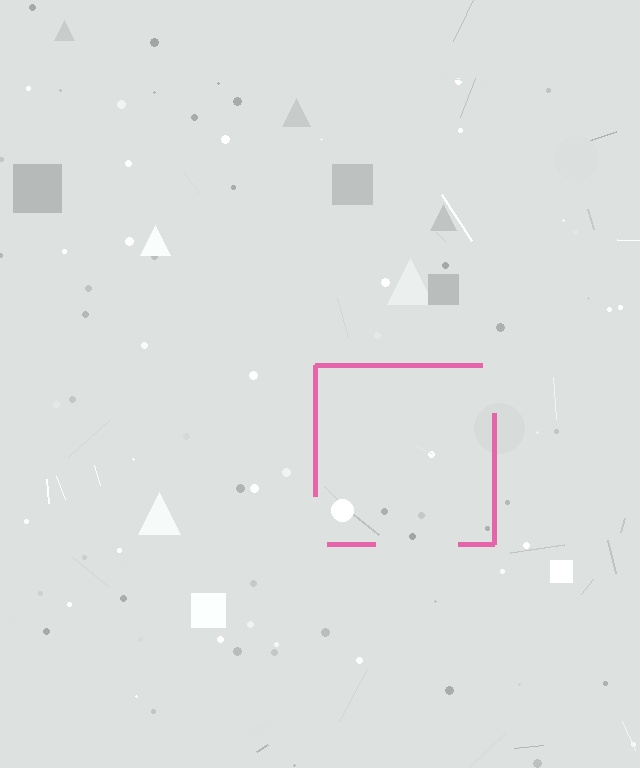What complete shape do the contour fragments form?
The contour fragments form a square.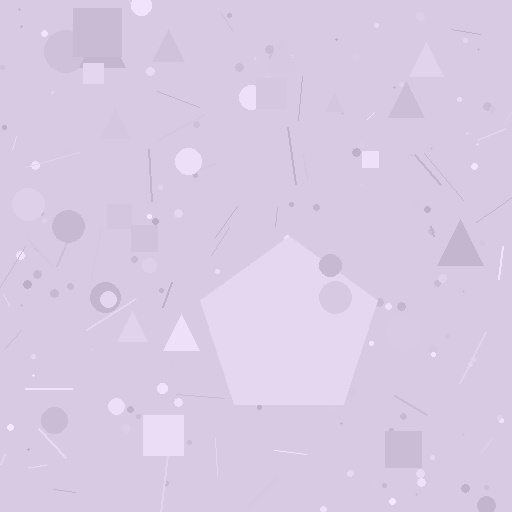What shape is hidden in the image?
A pentagon is hidden in the image.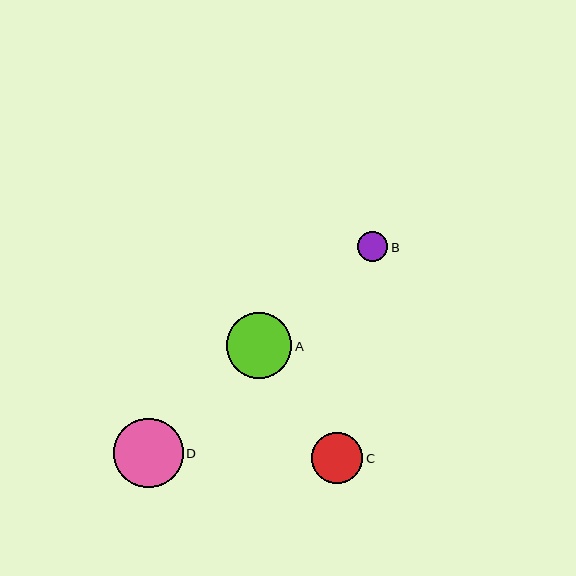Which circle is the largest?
Circle D is the largest with a size of approximately 70 pixels.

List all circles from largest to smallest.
From largest to smallest: D, A, C, B.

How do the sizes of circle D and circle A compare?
Circle D and circle A are approximately the same size.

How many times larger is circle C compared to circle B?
Circle C is approximately 1.7 times the size of circle B.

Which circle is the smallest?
Circle B is the smallest with a size of approximately 30 pixels.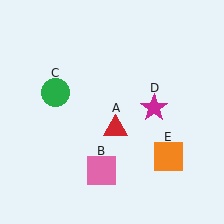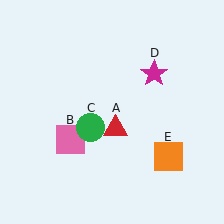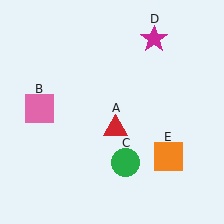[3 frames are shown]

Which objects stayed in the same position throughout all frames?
Red triangle (object A) and orange square (object E) remained stationary.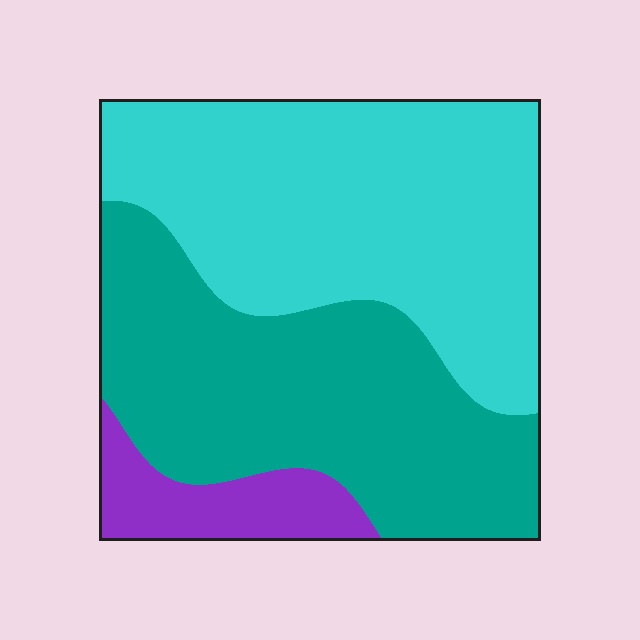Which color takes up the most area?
Cyan, at roughly 50%.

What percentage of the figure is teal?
Teal covers 42% of the figure.